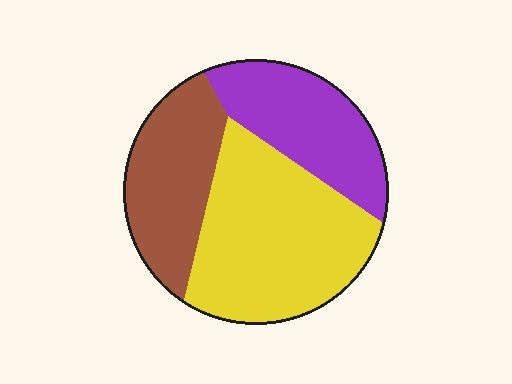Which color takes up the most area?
Yellow, at roughly 45%.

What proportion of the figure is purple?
Purple takes up between a quarter and a half of the figure.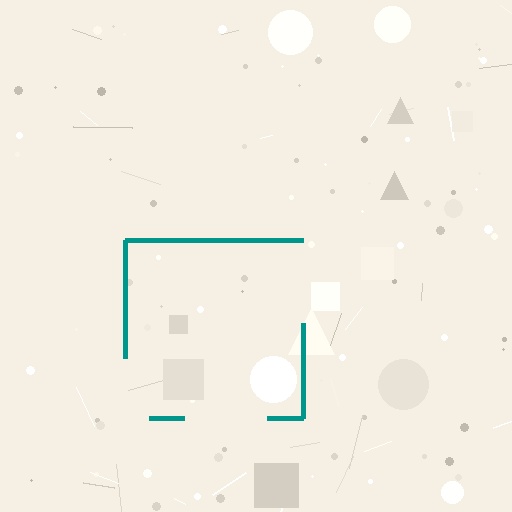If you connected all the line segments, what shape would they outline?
They would outline a square.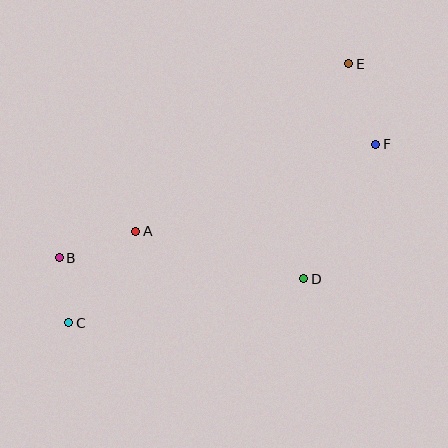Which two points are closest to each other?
Points B and C are closest to each other.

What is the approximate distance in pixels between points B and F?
The distance between B and F is approximately 336 pixels.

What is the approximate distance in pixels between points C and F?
The distance between C and F is approximately 355 pixels.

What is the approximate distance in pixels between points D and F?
The distance between D and F is approximately 152 pixels.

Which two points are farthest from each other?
Points C and E are farthest from each other.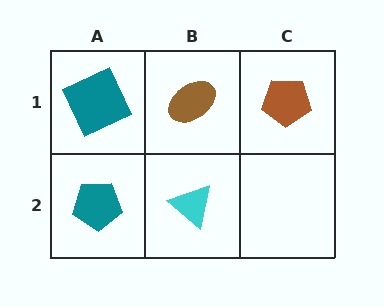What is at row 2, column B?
A cyan triangle.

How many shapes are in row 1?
3 shapes.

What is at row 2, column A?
A teal pentagon.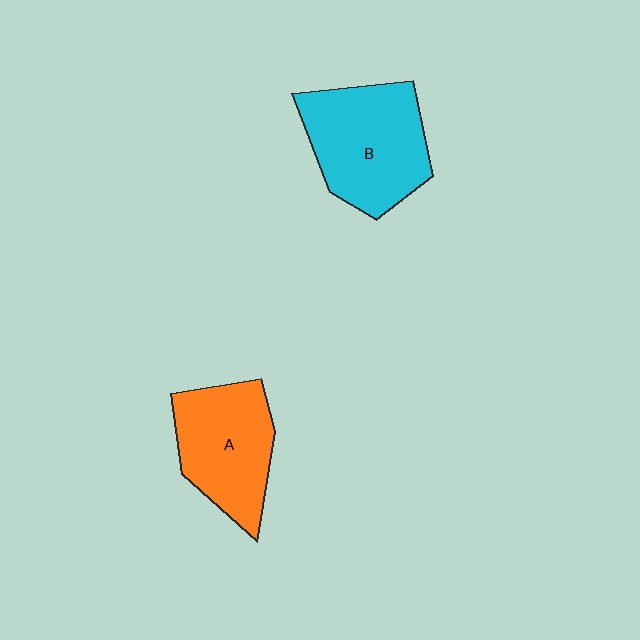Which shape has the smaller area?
Shape A (orange).